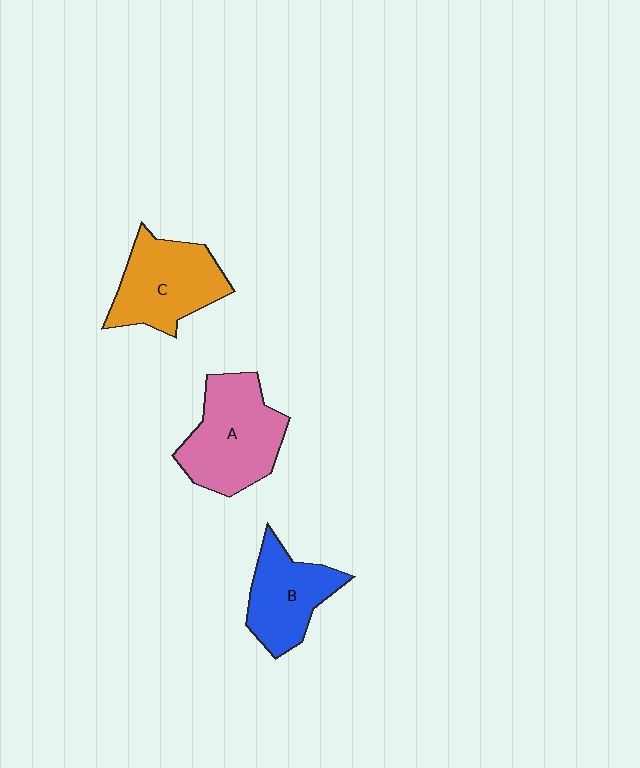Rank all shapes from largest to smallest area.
From largest to smallest: A (pink), C (orange), B (blue).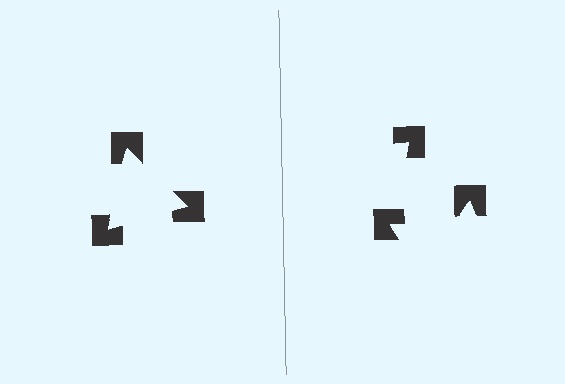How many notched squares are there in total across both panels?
6 — 3 on each side.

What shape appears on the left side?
An illusory triangle.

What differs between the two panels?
The notched squares are positioned identically on both sides; only the wedge orientations differ. On the left they align to a triangle; on the right they are misaligned.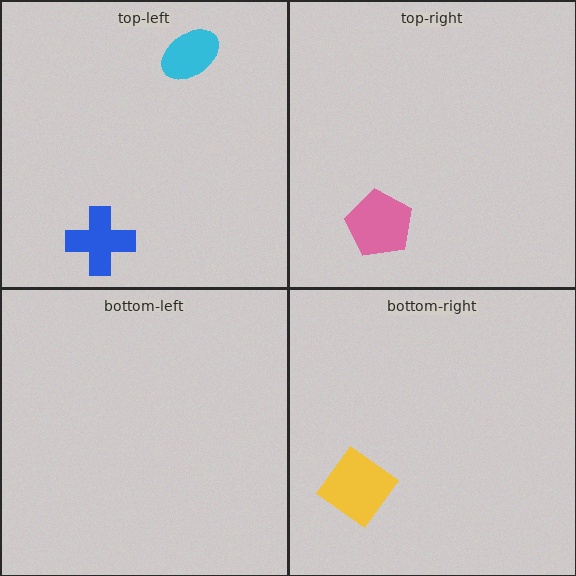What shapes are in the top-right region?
The pink pentagon.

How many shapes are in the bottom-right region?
1.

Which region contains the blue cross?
The top-left region.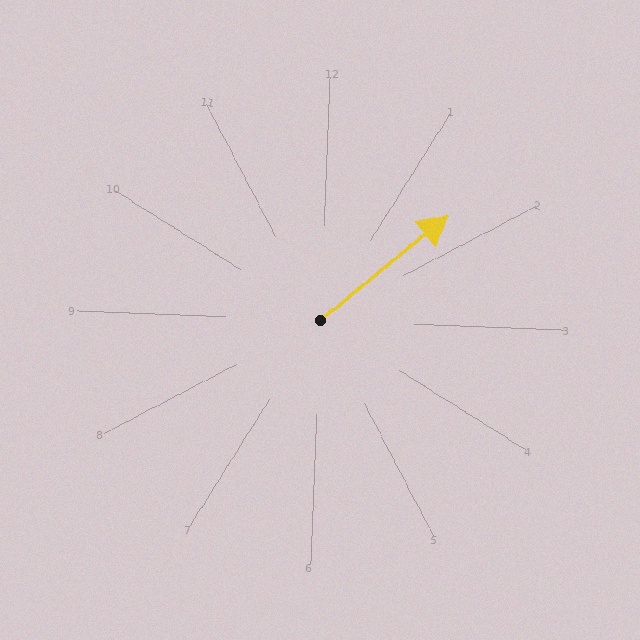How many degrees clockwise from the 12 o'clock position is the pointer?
Approximately 48 degrees.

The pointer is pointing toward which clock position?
Roughly 2 o'clock.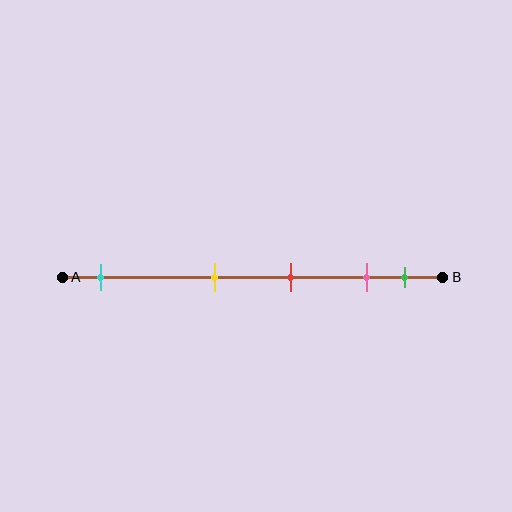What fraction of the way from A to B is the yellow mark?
The yellow mark is approximately 40% (0.4) of the way from A to B.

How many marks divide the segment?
There are 5 marks dividing the segment.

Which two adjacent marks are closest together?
The pink and green marks are the closest adjacent pair.